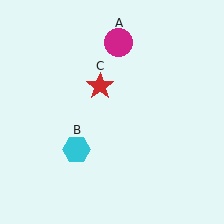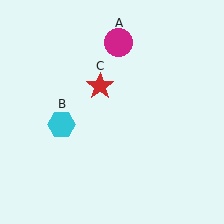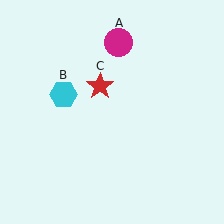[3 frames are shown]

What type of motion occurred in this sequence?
The cyan hexagon (object B) rotated clockwise around the center of the scene.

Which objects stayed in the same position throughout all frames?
Magenta circle (object A) and red star (object C) remained stationary.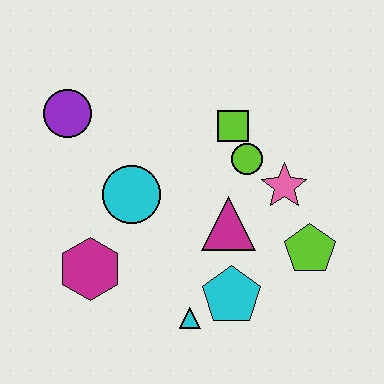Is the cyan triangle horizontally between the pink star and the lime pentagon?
No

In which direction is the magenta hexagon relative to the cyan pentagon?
The magenta hexagon is to the left of the cyan pentagon.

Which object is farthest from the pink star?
The purple circle is farthest from the pink star.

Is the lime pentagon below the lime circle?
Yes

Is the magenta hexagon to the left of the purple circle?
No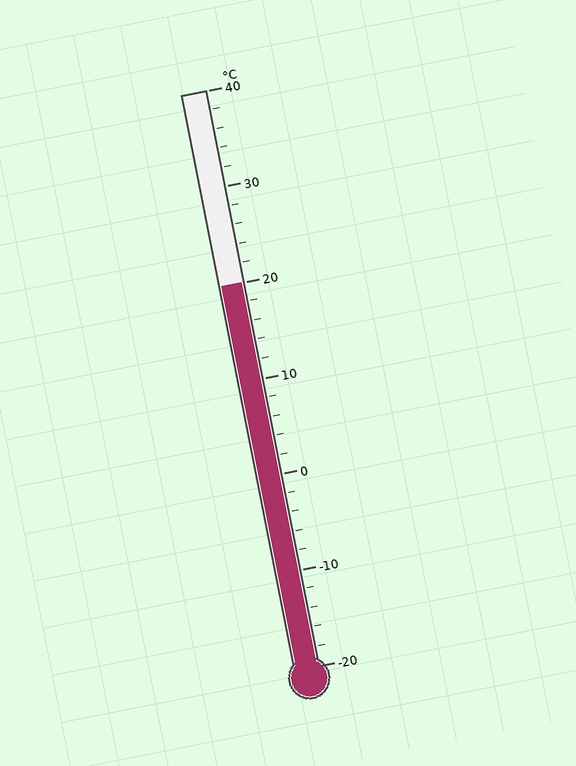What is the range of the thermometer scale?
The thermometer scale ranges from -20°C to 40°C.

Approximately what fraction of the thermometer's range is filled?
The thermometer is filled to approximately 65% of its range.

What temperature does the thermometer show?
The thermometer shows approximately 20°C.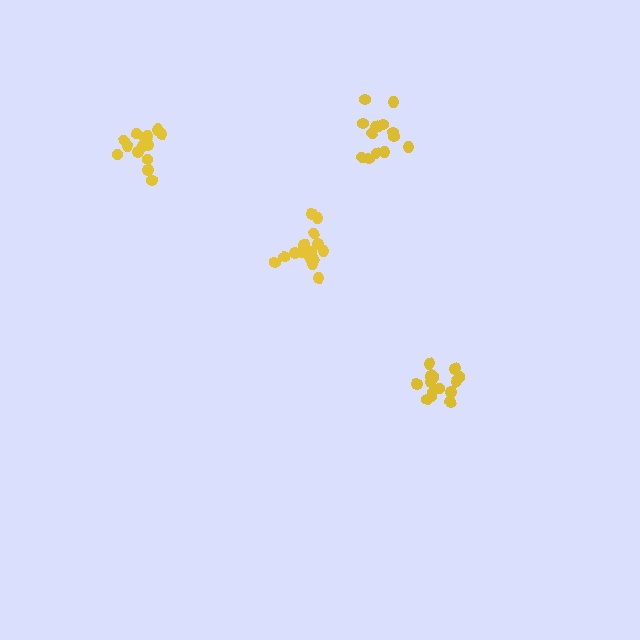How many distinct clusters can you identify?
There are 4 distinct clusters.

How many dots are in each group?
Group 1: 15 dots, Group 2: 14 dots, Group 3: 14 dots, Group 4: 14 dots (57 total).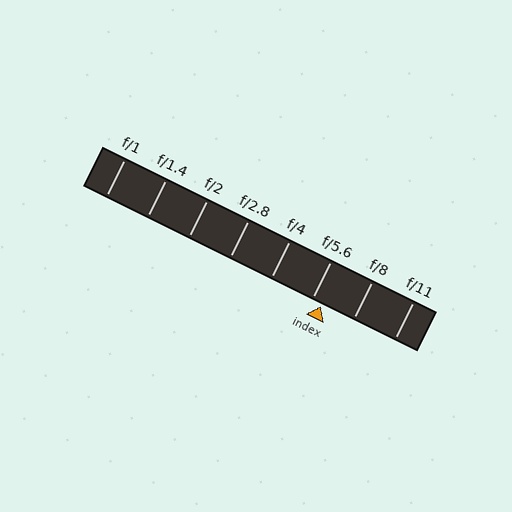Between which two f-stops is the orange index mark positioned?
The index mark is between f/5.6 and f/8.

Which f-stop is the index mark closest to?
The index mark is closest to f/5.6.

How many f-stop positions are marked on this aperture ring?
There are 8 f-stop positions marked.